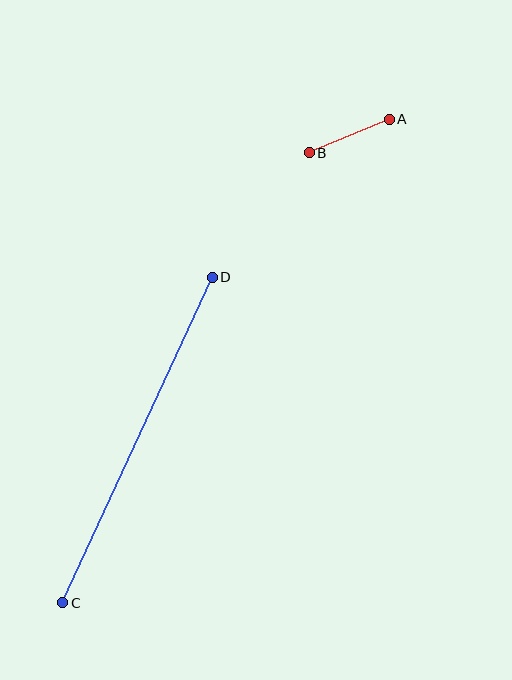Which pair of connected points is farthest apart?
Points C and D are farthest apart.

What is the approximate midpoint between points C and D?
The midpoint is at approximately (137, 440) pixels.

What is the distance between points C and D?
The distance is approximately 358 pixels.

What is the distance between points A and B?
The distance is approximately 87 pixels.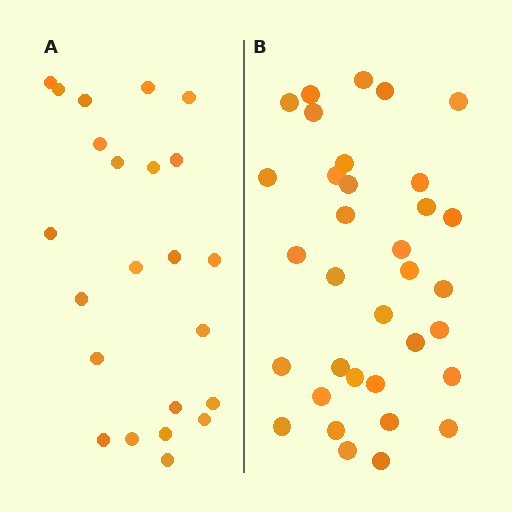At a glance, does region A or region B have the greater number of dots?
Region B (the right region) has more dots.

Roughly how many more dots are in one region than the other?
Region B has roughly 12 or so more dots than region A.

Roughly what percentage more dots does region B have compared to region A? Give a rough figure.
About 50% more.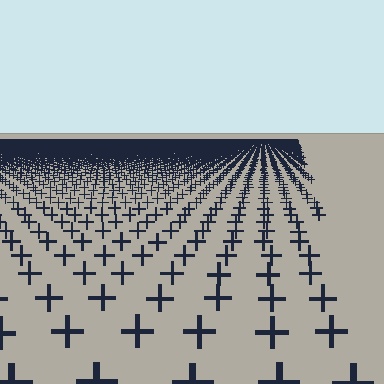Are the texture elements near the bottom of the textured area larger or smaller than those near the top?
Larger. Near the bottom, elements are closer to the viewer and appear at a bigger on-screen size.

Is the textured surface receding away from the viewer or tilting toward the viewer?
The surface is receding away from the viewer. Texture elements get smaller and denser toward the top.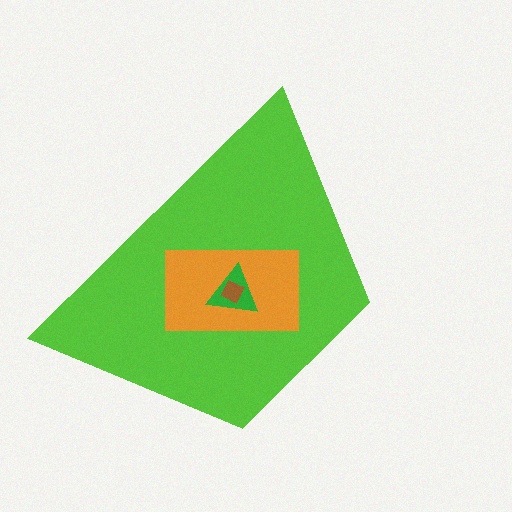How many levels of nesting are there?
4.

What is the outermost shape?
The lime trapezoid.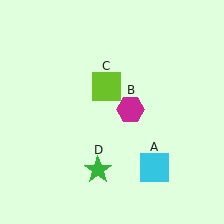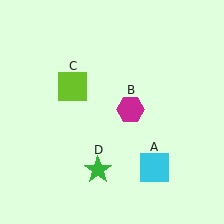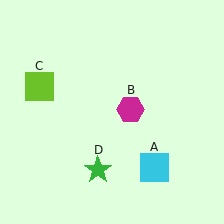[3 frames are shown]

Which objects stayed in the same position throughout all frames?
Cyan square (object A) and magenta hexagon (object B) and green star (object D) remained stationary.